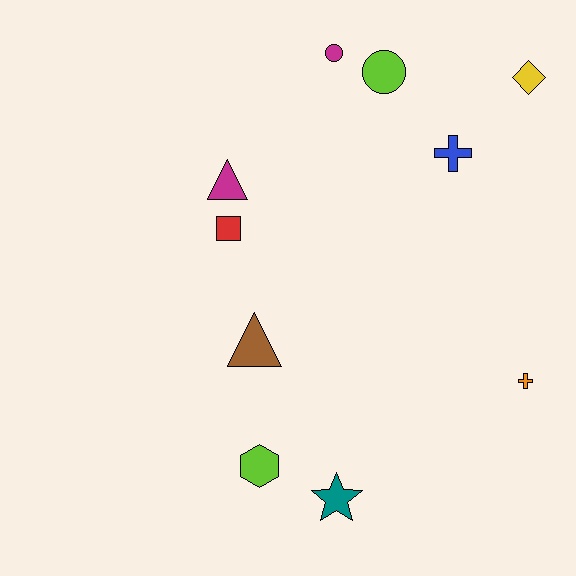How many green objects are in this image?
There are no green objects.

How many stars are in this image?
There is 1 star.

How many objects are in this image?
There are 10 objects.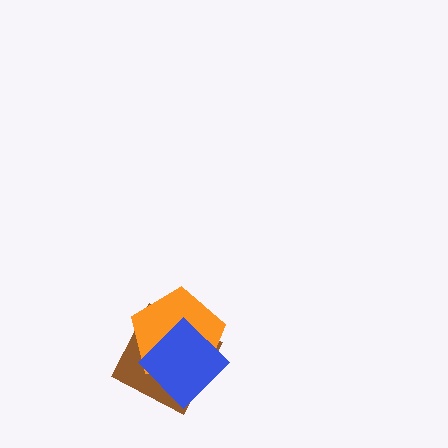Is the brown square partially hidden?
Yes, it is partially covered by another shape.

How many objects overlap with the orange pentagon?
2 objects overlap with the orange pentagon.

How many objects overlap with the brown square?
2 objects overlap with the brown square.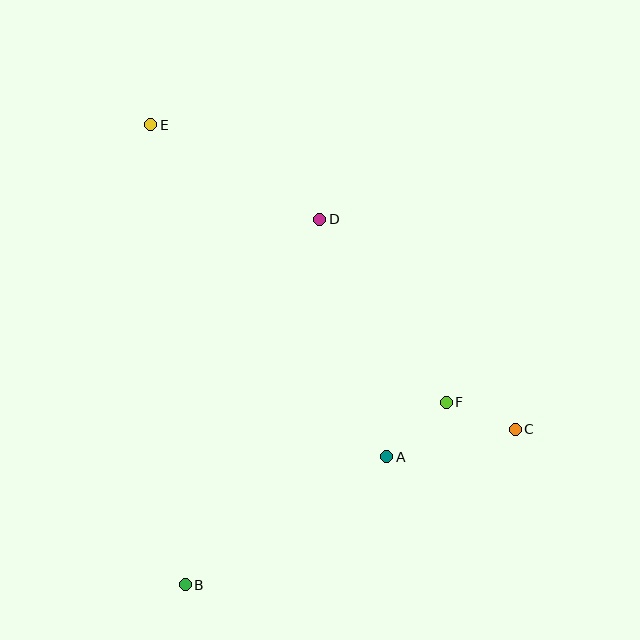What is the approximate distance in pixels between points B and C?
The distance between B and C is approximately 365 pixels.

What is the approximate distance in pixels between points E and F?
The distance between E and F is approximately 405 pixels.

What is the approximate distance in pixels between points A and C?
The distance between A and C is approximately 131 pixels.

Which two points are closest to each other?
Points C and F are closest to each other.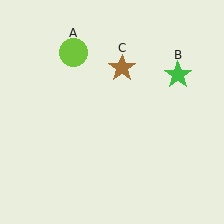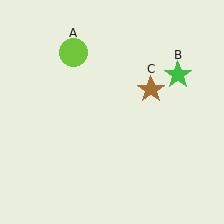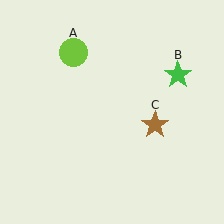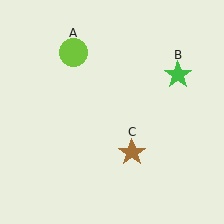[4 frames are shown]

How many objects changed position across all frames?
1 object changed position: brown star (object C).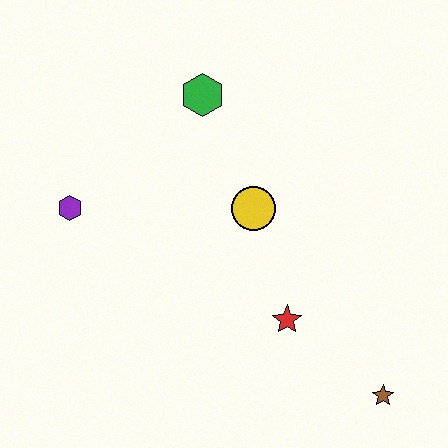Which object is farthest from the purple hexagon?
The brown star is farthest from the purple hexagon.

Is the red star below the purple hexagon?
Yes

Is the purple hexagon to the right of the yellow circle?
No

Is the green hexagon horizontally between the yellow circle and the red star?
No